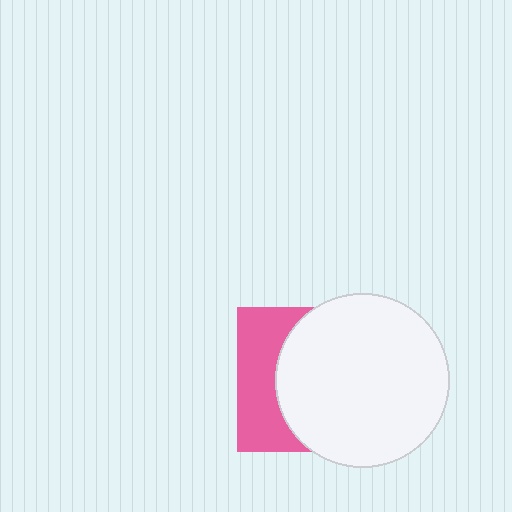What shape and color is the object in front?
The object in front is a white circle.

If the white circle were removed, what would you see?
You would see the complete pink square.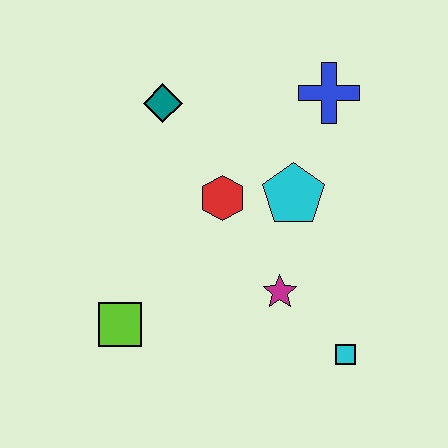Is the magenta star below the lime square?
No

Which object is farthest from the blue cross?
The lime square is farthest from the blue cross.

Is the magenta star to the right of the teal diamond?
Yes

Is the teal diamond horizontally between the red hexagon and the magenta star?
No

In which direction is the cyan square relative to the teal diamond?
The cyan square is below the teal diamond.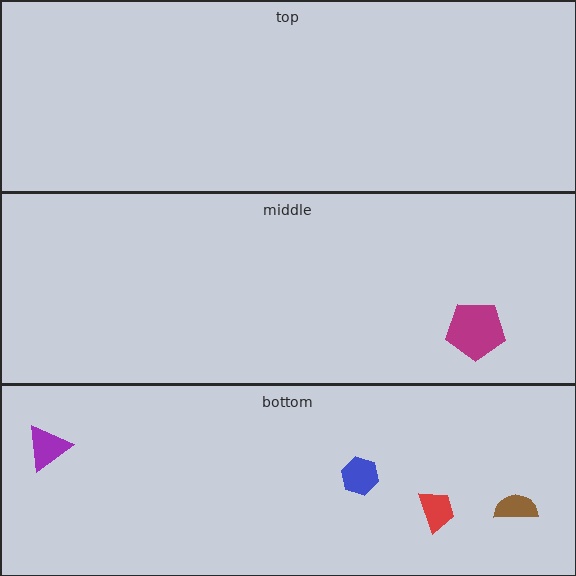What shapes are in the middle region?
The magenta pentagon.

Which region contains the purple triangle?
The bottom region.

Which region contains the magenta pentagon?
The middle region.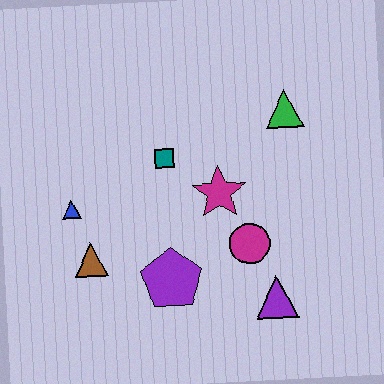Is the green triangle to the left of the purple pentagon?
No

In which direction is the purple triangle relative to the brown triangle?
The purple triangle is to the right of the brown triangle.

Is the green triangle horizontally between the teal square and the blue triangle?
No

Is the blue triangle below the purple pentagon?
No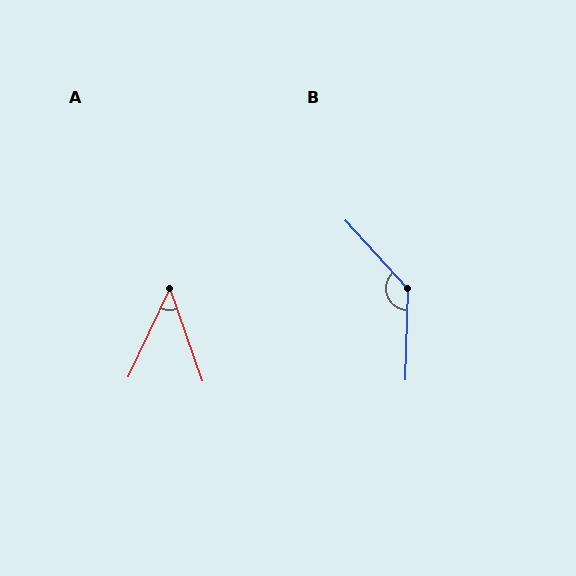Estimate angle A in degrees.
Approximately 44 degrees.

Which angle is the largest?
B, at approximately 136 degrees.